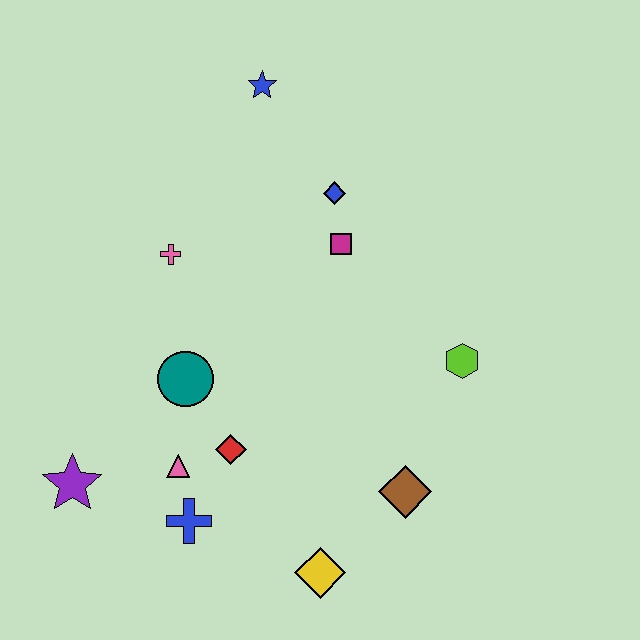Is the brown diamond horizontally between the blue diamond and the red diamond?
No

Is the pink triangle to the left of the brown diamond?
Yes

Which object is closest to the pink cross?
The teal circle is closest to the pink cross.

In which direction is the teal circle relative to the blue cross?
The teal circle is above the blue cross.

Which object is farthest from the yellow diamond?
The blue star is farthest from the yellow diamond.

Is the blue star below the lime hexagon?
No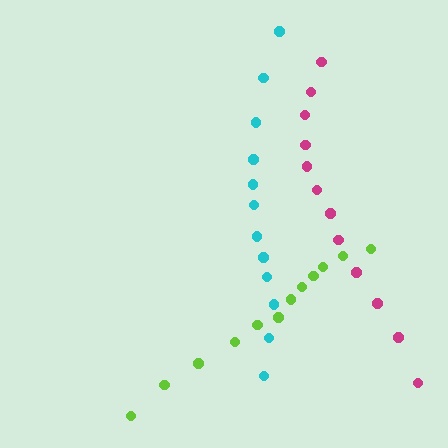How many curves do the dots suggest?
There are 3 distinct paths.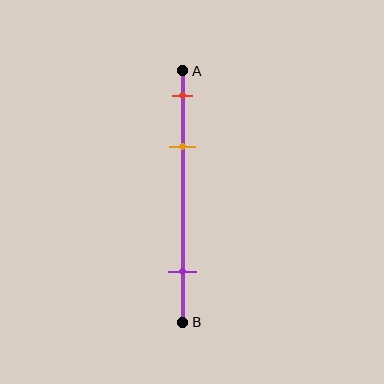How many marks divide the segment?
There are 3 marks dividing the segment.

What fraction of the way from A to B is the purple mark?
The purple mark is approximately 80% (0.8) of the way from A to B.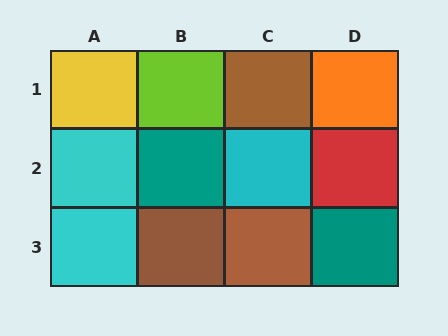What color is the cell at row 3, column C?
Brown.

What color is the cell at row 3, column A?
Cyan.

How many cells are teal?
2 cells are teal.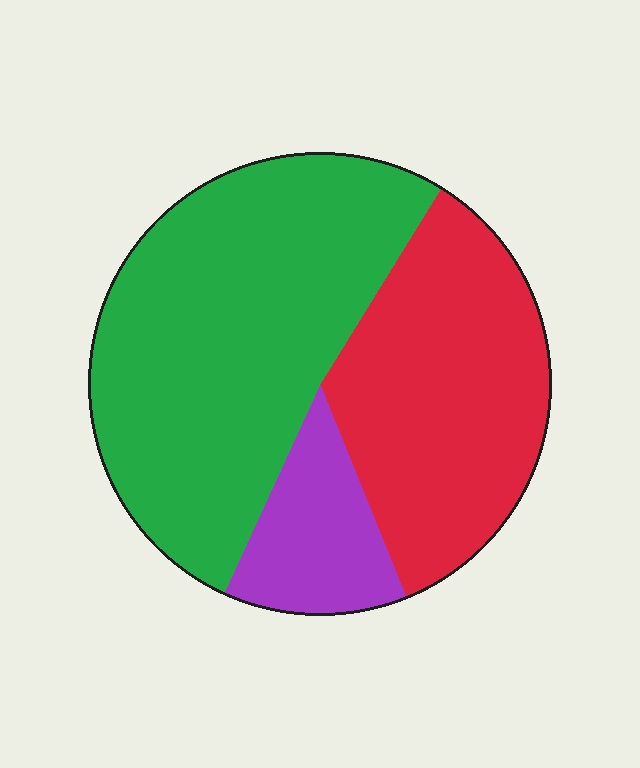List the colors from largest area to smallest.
From largest to smallest: green, red, purple.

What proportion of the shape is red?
Red covers around 35% of the shape.